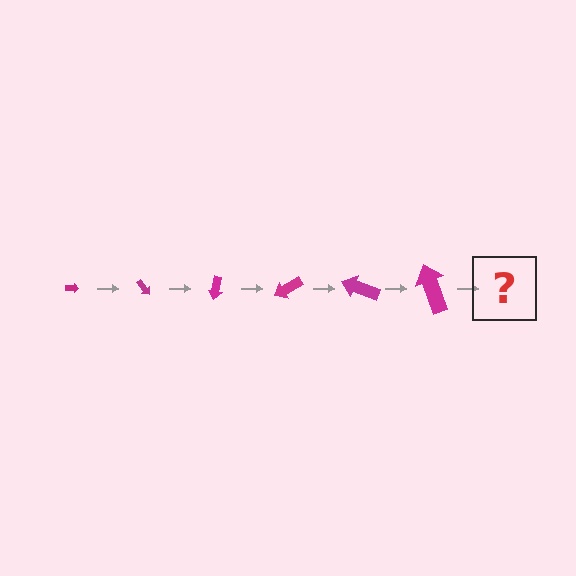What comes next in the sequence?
The next element should be an arrow, larger than the previous one and rotated 300 degrees from the start.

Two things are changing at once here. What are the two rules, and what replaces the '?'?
The two rules are that the arrow grows larger each step and it rotates 50 degrees each step. The '?' should be an arrow, larger than the previous one and rotated 300 degrees from the start.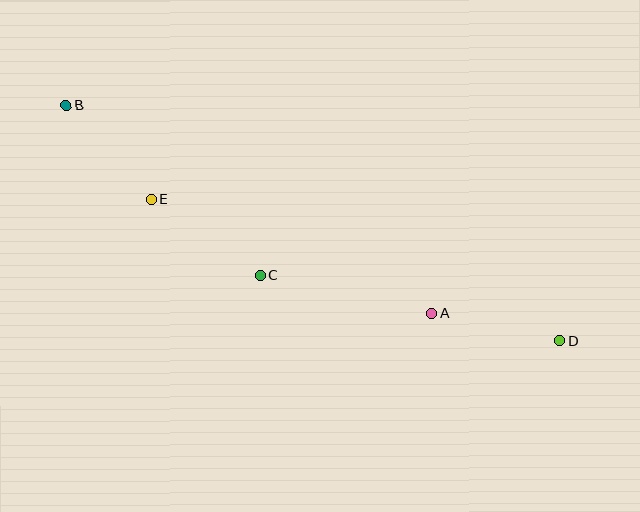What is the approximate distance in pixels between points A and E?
The distance between A and E is approximately 303 pixels.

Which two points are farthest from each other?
Points B and D are farthest from each other.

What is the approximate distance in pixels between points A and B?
The distance between A and B is approximately 420 pixels.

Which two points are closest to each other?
Points B and E are closest to each other.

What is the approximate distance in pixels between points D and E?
The distance between D and E is approximately 433 pixels.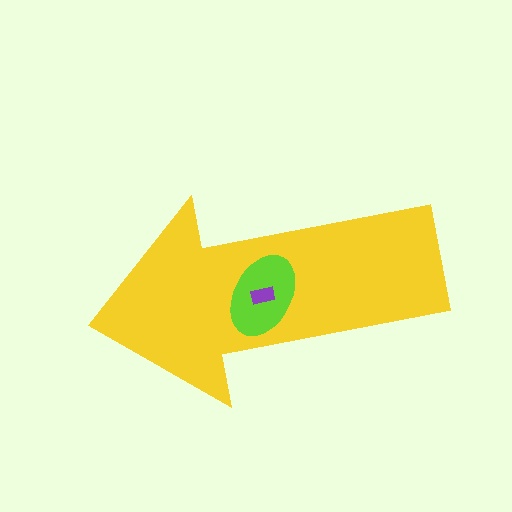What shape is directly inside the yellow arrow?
The lime ellipse.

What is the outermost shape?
The yellow arrow.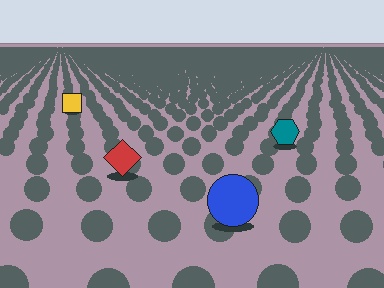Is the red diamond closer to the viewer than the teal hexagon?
Yes. The red diamond is closer — you can tell from the texture gradient: the ground texture is coarser near it.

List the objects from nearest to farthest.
From nearest to farthest: the blue circle, the red diamond, the teal hexagon, the yellow square.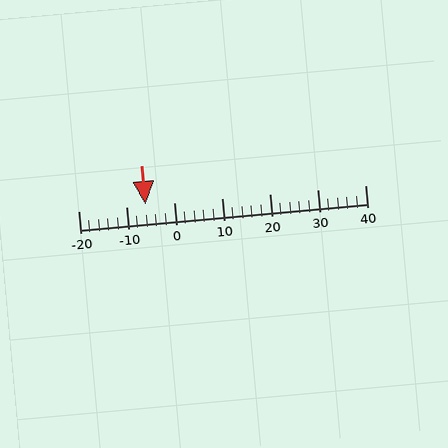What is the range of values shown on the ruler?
The ruler shows values from -20 to 40.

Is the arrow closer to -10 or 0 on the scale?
The arrow is closer to -10.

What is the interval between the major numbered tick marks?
The major tick marks are spaced 10 units apart.